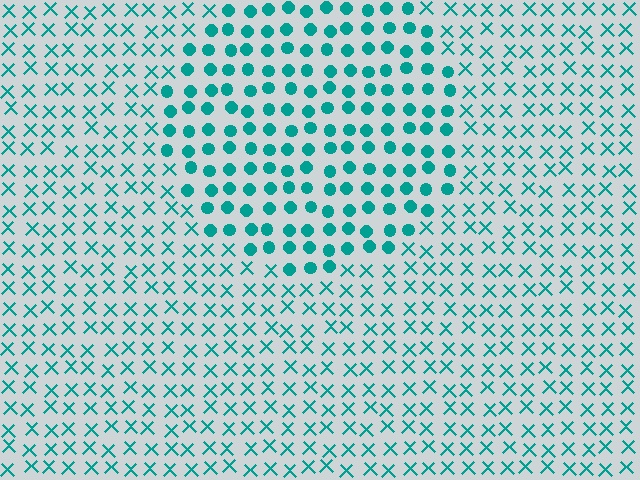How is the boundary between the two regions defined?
The boundary is defined by a change in element shape: circles inside vs. X marks outside. All elements share the same color and spacing.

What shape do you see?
I see a circle.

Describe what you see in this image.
The image is filled with small teal elements arranged in a uniform grid. A circle-shaped region contains circles, while the surrounding area contains X marks. The boundary is defined purely by the change in element shape.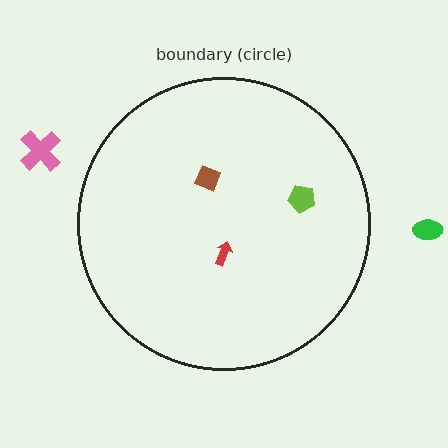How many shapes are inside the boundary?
3 inside, 2 outside.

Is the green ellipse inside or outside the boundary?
Outside.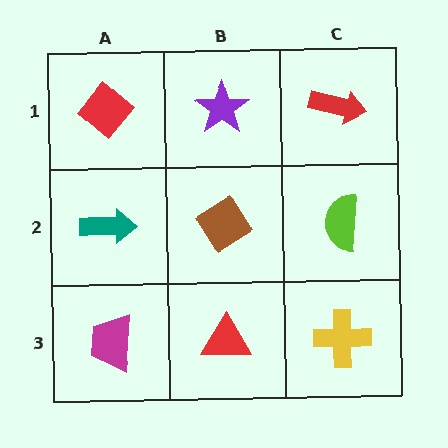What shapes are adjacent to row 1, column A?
A teal arrow (row 2, column A), a purple star (row 1, column B).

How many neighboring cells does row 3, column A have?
2.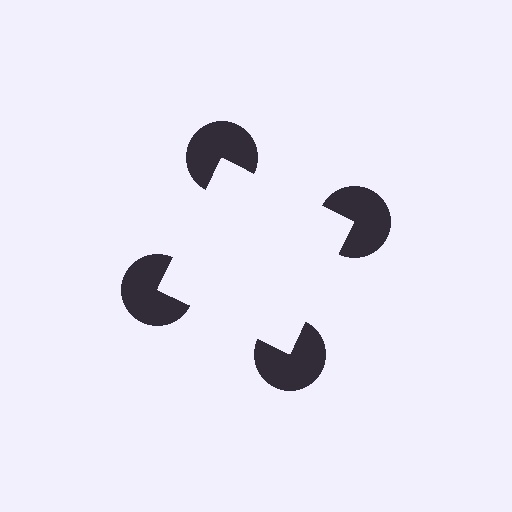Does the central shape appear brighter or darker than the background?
It typically appears slightly brighter than the background, even though no actual brightness change is drawn.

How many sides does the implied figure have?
4 sides.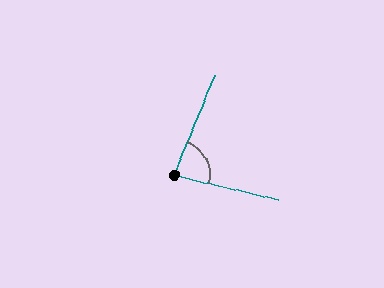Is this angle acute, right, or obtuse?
It is acute.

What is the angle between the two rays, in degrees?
Approximately 81 degrees.